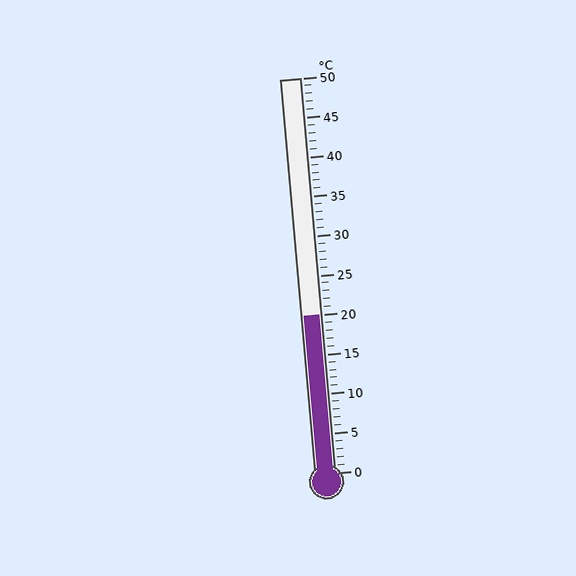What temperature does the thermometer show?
The thermometer shows approximately 20°C.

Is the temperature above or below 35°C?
The temperature is below 35°C.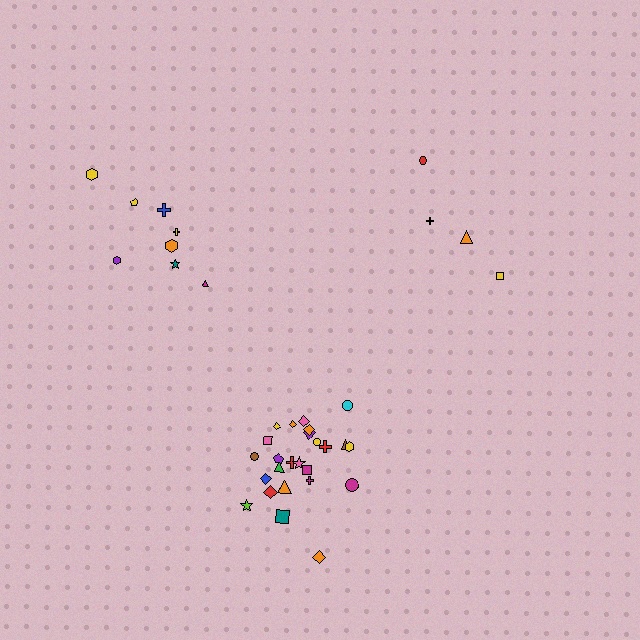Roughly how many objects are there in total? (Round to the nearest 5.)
Roughly 35 objects in total.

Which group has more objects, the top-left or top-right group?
The top-left group.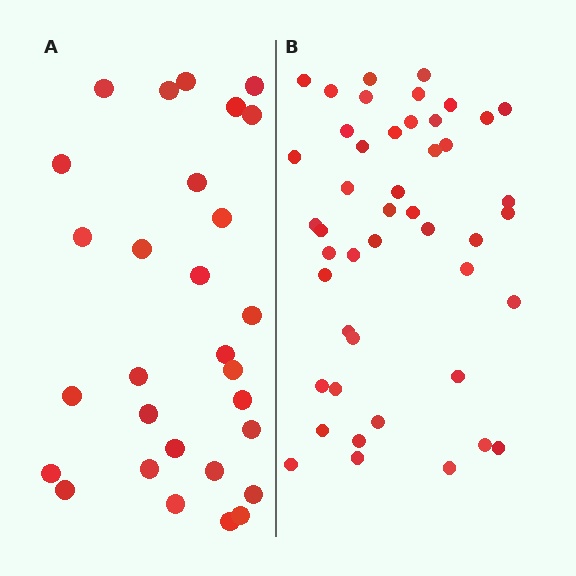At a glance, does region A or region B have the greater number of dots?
Region B (the right region) has more dots.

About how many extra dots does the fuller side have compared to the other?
Region B has approximately 15 more dots than region A.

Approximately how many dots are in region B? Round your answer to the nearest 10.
About 50 dots. (The exact count is 46, which rounds to 50.)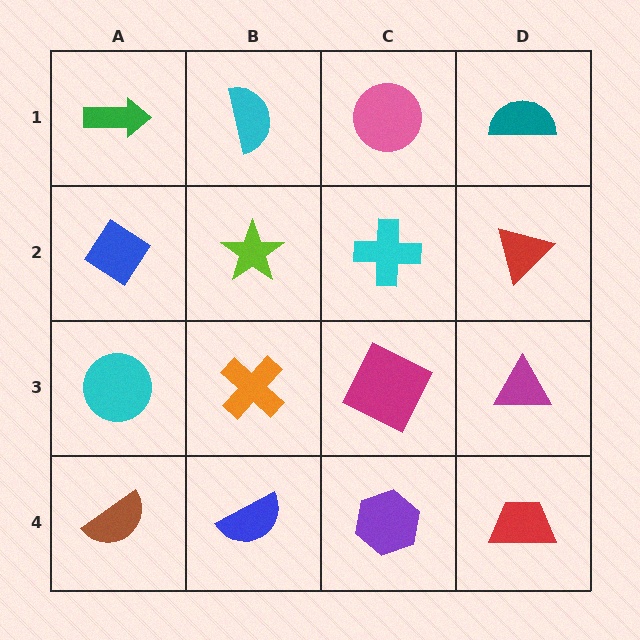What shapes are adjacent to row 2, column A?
A green arrow (row 1, column A), a cyan circle (row 3, column A), a lime star (row 2, column B).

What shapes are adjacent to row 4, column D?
A magenta triangle (row 3, column D), a purple hexagon (row 4, column C).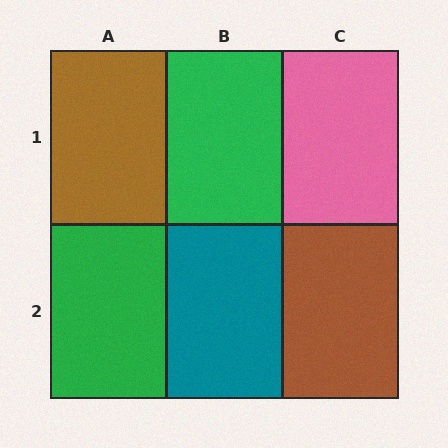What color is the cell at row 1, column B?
Green.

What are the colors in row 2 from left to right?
Green, teal, brown.